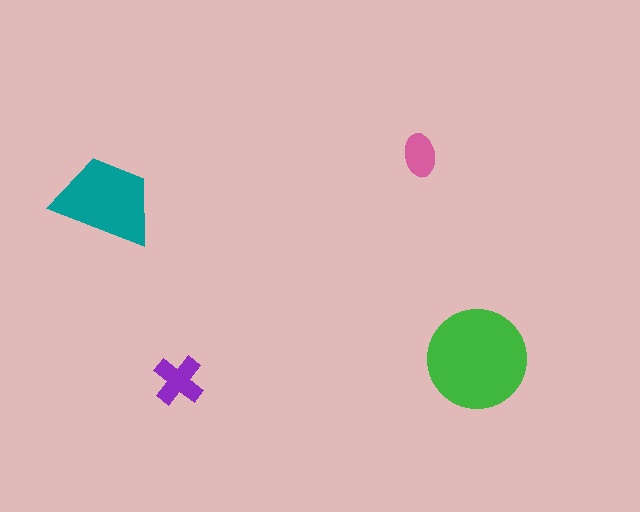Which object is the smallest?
The pink ellipse.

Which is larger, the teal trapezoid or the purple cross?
The teal trapezoid.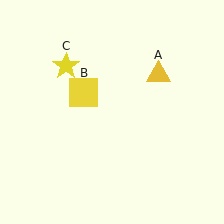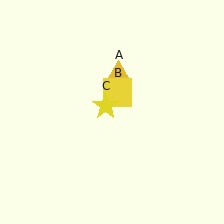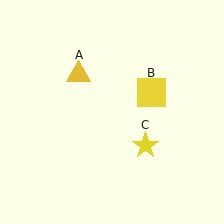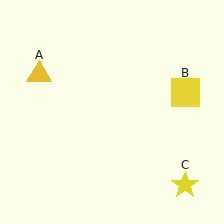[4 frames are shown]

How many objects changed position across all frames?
3 objects changed position: yellow triangle (object A), yellow square (object B), yellow star (object C).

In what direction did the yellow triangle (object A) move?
The yellow triangle (object A) moved left.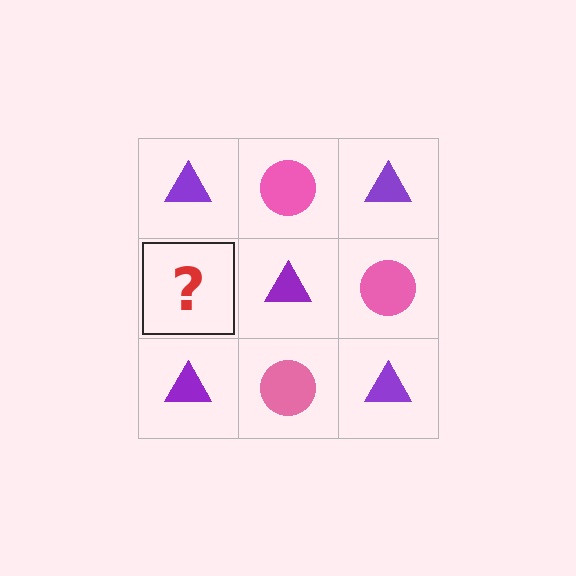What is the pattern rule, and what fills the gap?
The rule is that it alternates purple triangle and pink circle in a checkerboard pattern. The gap should be filled with a pink circle.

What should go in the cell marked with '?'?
The missing cell should contain a pink circle.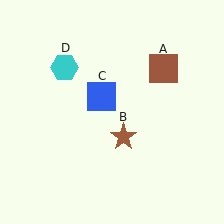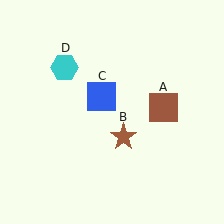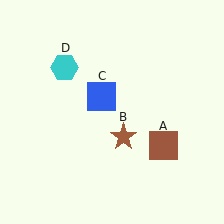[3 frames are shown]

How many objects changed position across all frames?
1 object changed position: brown square (object A).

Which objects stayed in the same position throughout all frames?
Brown star (object B) and blue square (object C) and cyan hexagon (object D) remained stationary.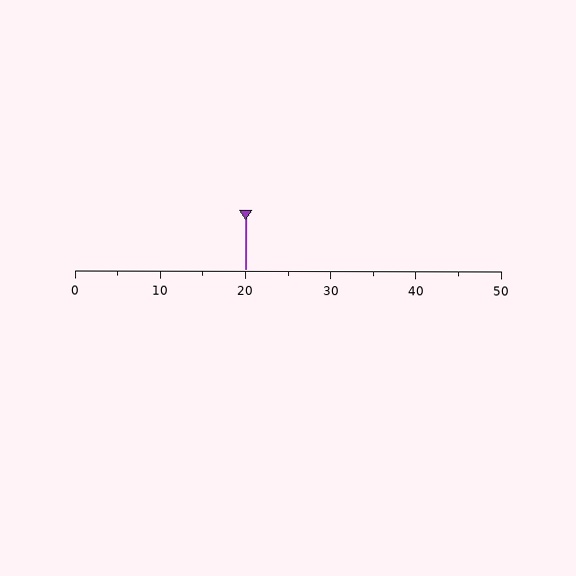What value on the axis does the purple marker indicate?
The marker indicates approximately 20.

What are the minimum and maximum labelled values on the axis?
The axis runs from 0 to 50.